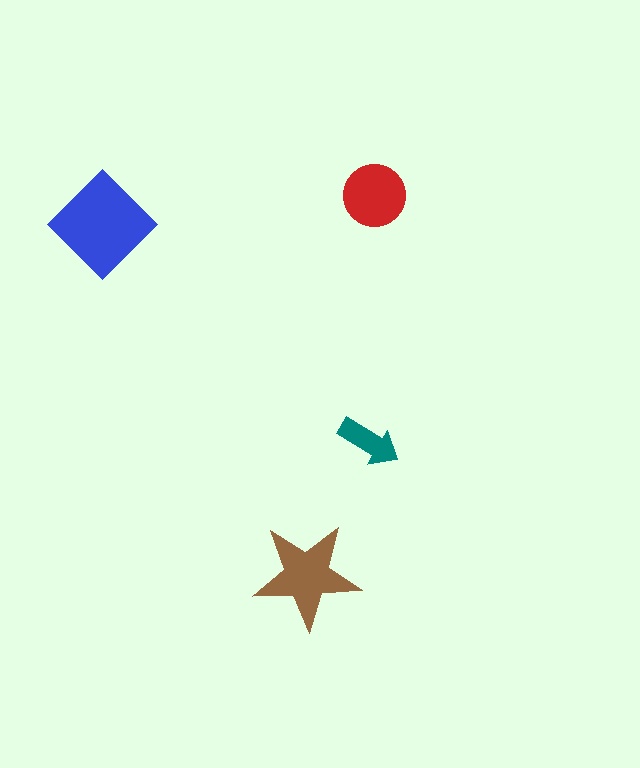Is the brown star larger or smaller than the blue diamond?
Smaller.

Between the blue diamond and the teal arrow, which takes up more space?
The blue diamond.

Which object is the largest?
The blue diamond.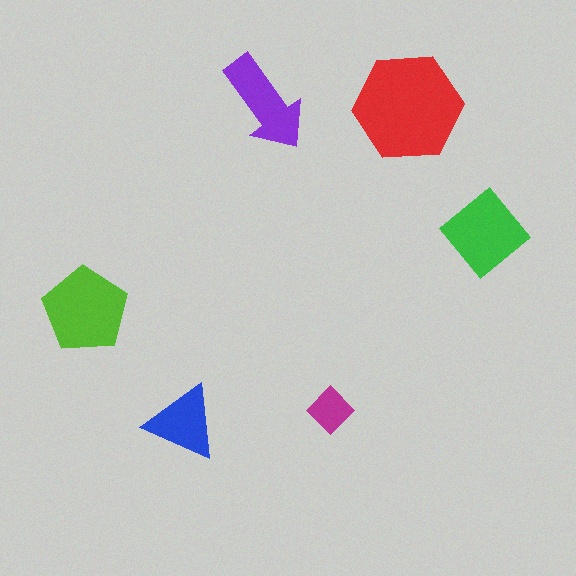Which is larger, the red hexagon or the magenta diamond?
The red hexagon.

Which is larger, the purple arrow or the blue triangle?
The purple arrow.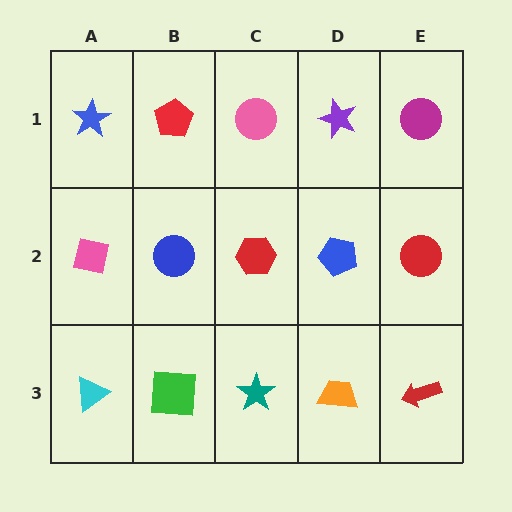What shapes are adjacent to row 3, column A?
A pink square (row 2, column A), a green square (row 3, column B).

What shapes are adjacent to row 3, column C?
A red hexagon (row 2, column C), a green square (row 3, column B), an orange trapezoid (row 3, column D).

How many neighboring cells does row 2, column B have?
4.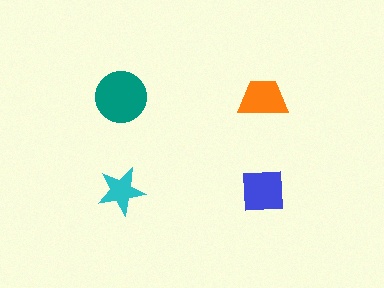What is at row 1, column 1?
A teal circle.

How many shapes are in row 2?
2 shapes.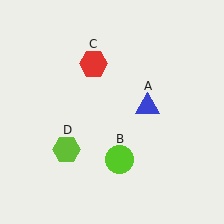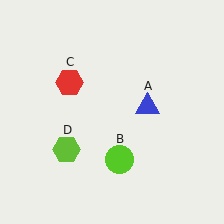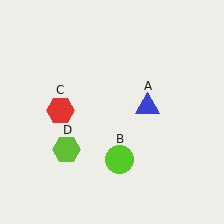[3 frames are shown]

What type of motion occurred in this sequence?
The red hexagon (object C) rotated counterclockwise around the center of the scene.